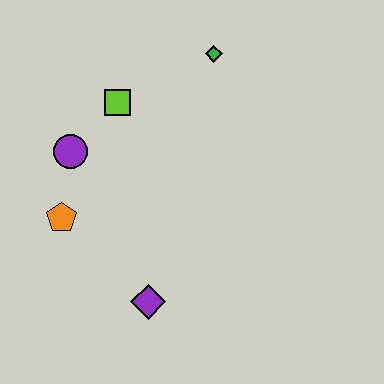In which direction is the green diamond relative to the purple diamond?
The green diamond is above the purple diamond.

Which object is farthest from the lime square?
The purple diamond is farthest from the lime square.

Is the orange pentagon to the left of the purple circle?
Yes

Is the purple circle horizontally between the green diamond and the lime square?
No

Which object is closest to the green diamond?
The lime square is closest to the green diamond.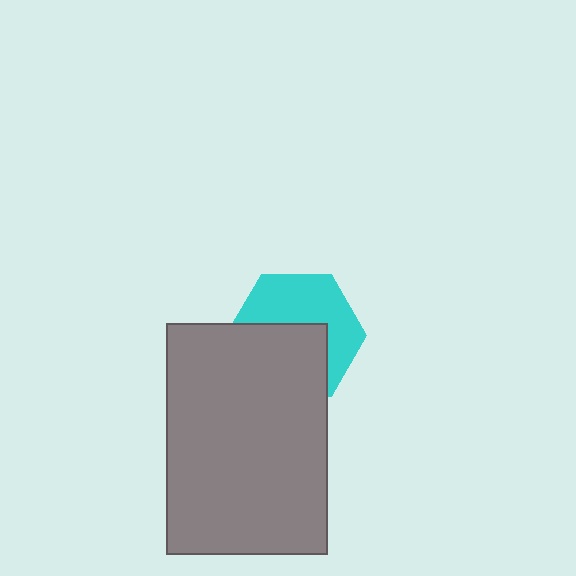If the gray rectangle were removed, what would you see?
You would see the complete cyan hexagon.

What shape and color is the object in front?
The object in front is a gray rectangle.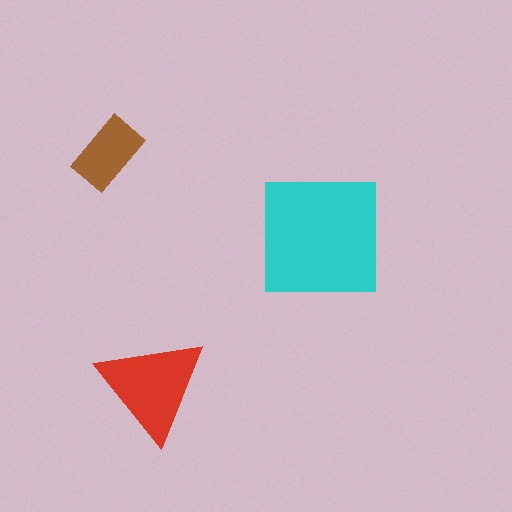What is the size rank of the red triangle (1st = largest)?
2nd.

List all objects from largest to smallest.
The cyan square, the red triangle, the brown rectangle.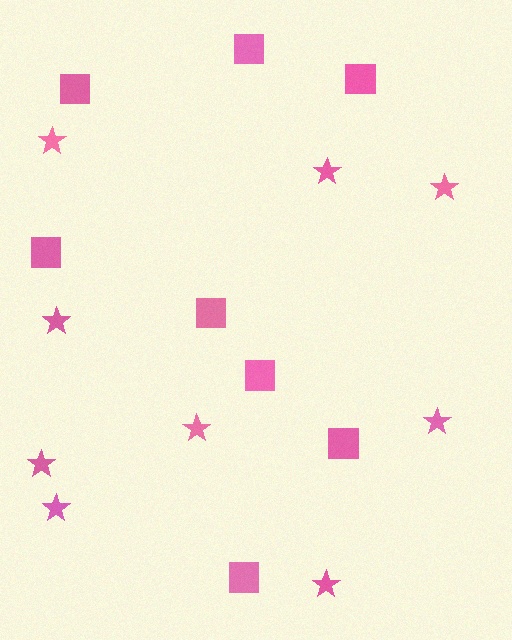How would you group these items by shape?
There are 2 groups: one group of squares (8) and one group of stars (9).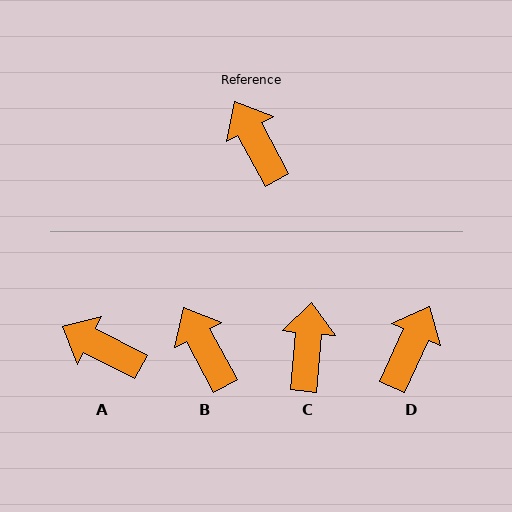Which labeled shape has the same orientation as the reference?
B.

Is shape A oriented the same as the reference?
No, it is off by about 34 degrees.